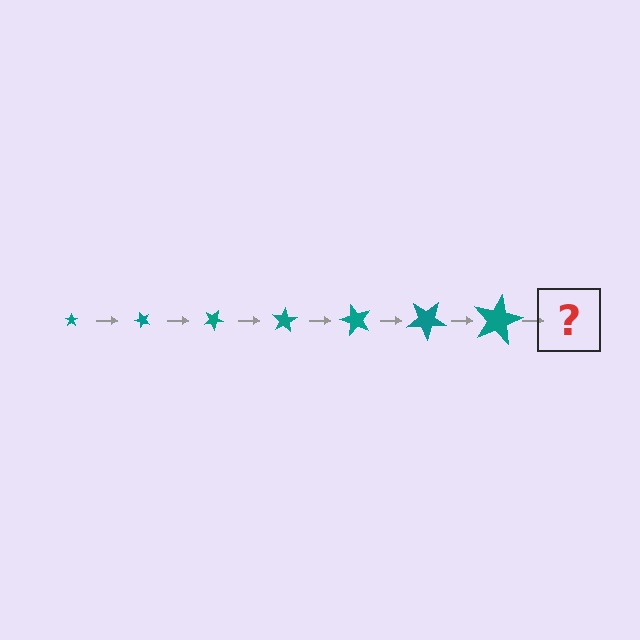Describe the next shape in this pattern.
It should be a star, larger than the previous one and rotated 350 degrees from the start.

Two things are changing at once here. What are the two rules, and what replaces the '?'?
The two rules are that the star grows larger each step and it rotates 50 degrees each step. The '?' should be a star, larger than the previous one and rotated 350 degrees from the start.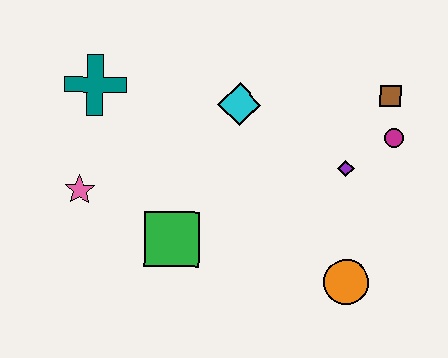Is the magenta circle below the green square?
No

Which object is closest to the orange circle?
The purple diamond is closest to the orange circle.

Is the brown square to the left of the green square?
No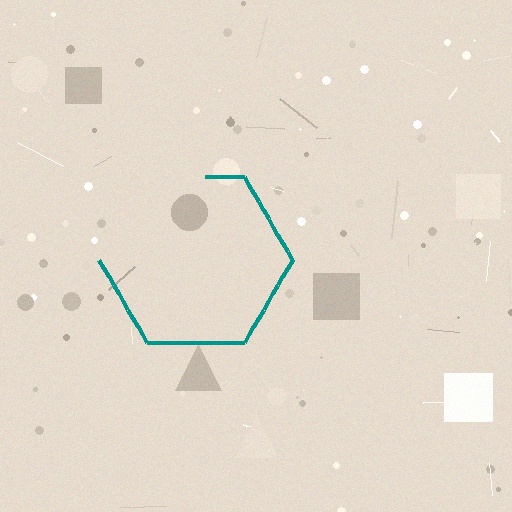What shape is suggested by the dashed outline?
The dashed outline suggests a hexagon.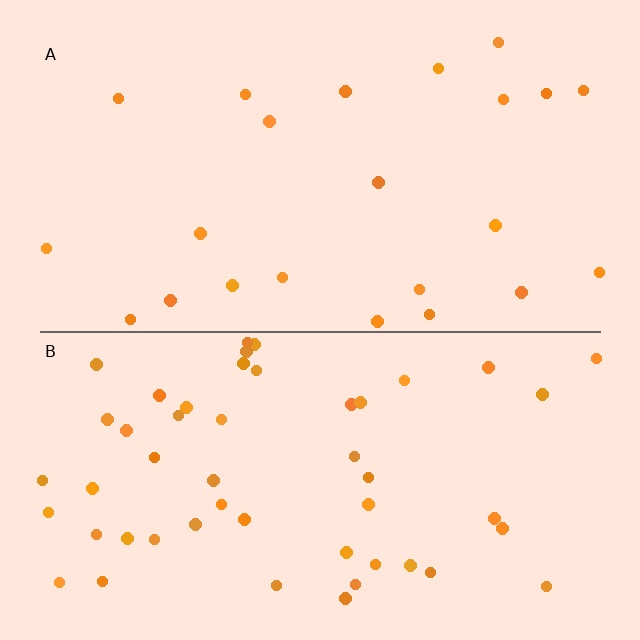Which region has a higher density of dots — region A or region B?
B (the bottom).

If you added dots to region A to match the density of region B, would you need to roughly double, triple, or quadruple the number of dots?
Approximately double.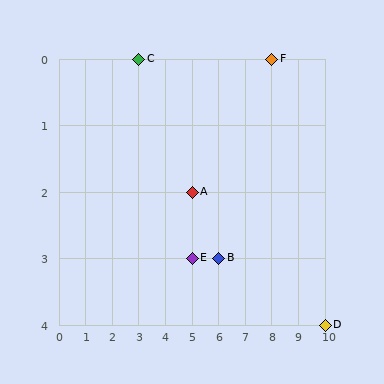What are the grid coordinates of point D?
Point D is at grid coordinates (10, 4).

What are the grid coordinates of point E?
Point E is at grid coordinates (5, 3).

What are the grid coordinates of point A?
Point A is at grid coordinates (5, 2).